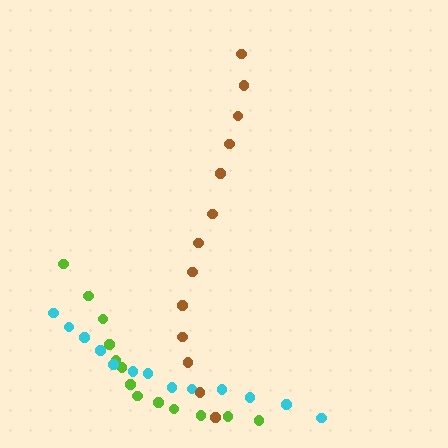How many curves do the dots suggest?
There are 3 distinct paths.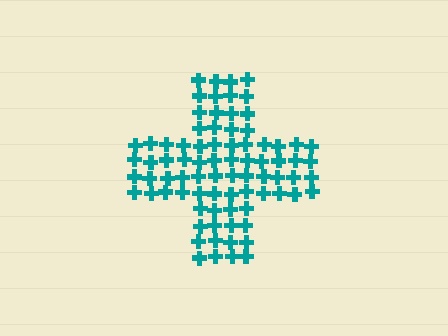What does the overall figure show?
The overall figure shows a cross.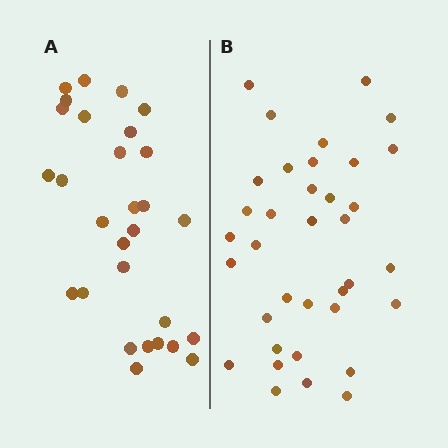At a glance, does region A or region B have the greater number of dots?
Region B (the right region) has more dots.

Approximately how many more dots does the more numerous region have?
Region B has roughly 8 or so more dots than region A.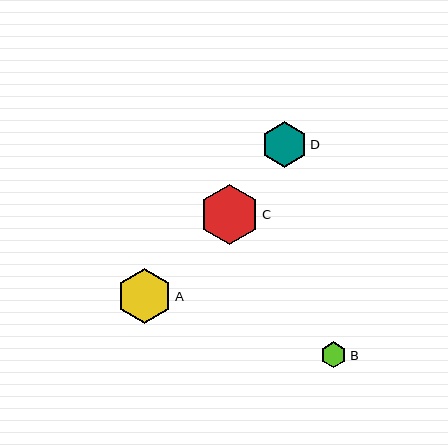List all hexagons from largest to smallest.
From largest to smallest: C, A, D, B.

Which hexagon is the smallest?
Hexagon B is the smallest with a size of approximately 26 pixels.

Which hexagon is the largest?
Hexagon C is the largest with a size of approximately 60 pixels.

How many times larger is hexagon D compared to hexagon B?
Hexagon D is approximately 1.8 times the size of hexagon B.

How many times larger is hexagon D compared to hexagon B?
Hexagon D is approximately 1.8 times the size of hexagon B.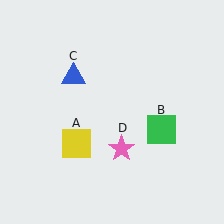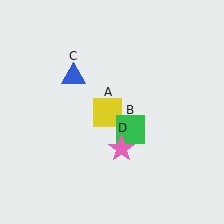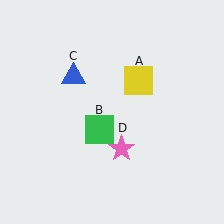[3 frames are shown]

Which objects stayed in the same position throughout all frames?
Blue triangle (object C) and pink star (object D) remained stationary.